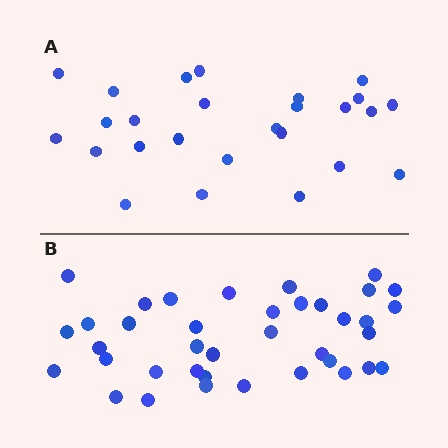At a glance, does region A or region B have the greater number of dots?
Region B (the bottom region) has more dots.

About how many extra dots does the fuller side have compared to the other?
Region B has roughly 12 or so more dots than region A.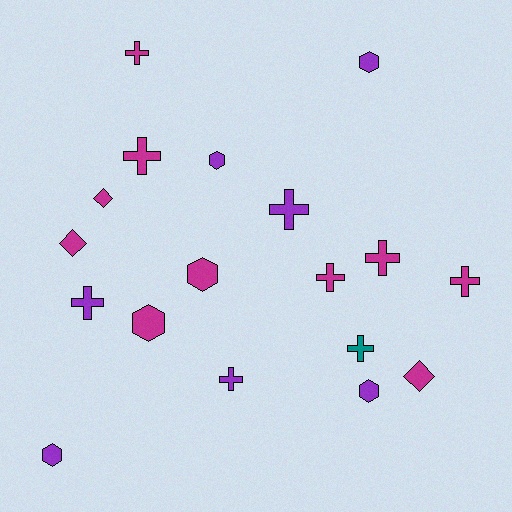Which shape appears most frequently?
Cross, with 9 objects.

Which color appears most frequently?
Magenta, with 10 objects.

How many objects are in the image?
There are 18 objects.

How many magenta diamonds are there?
There are 3 magenta diamonds.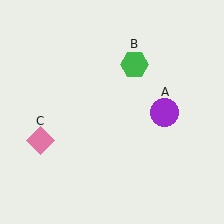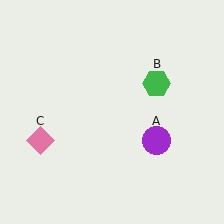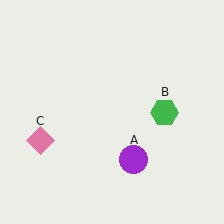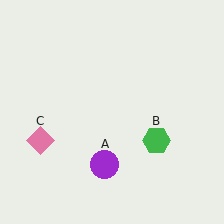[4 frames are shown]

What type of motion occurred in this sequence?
The purple circle (object A), green hexagon (object B) rotated clockwise around the center of the scene.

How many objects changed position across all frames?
2 objects changed position: purple circle (object A), green hexagon (object B).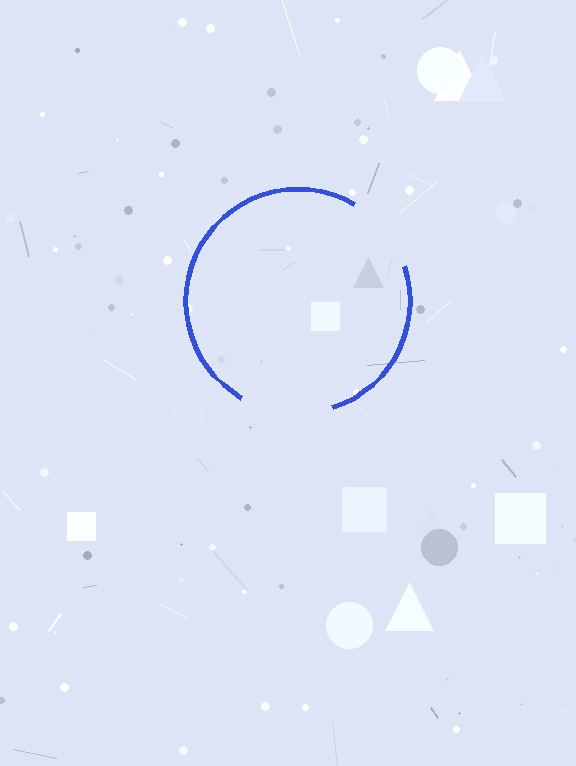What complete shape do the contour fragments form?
The contour fragments form a circle.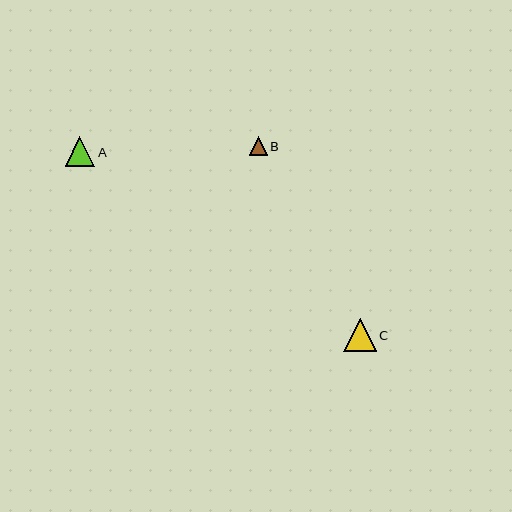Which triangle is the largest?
Triangle C is the largest with a size of approximately 33 pixels.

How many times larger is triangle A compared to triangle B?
Triangle A is approximately 1.6 times the size of triangle B.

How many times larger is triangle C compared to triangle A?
Triangle C is approximately 1.1 times the size of triangle A.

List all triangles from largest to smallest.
From largest to smallest: C, A, B.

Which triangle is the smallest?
Triangle B is the smallest with a size of approximately 18 pixels.